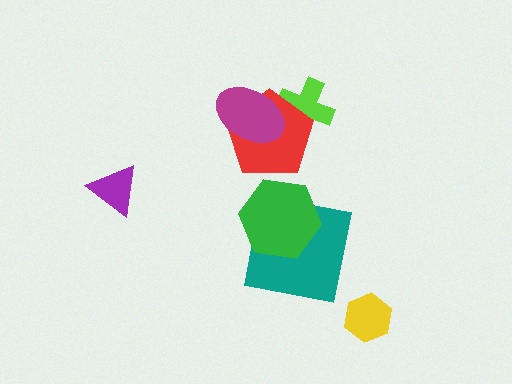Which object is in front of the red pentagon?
The magenta ellipse is in front of the red pentagon.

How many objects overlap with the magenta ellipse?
2 objects overlap with the magenta ellipse.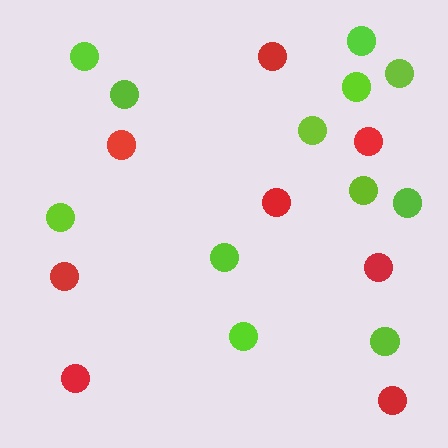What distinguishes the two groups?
There are 2 groups: one group of red circles (8) and one group of lime circles (12).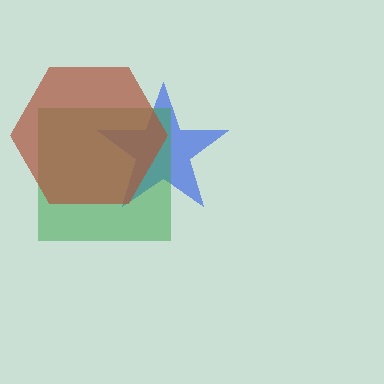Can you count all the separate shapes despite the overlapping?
Yes, there are 3 separate shapes.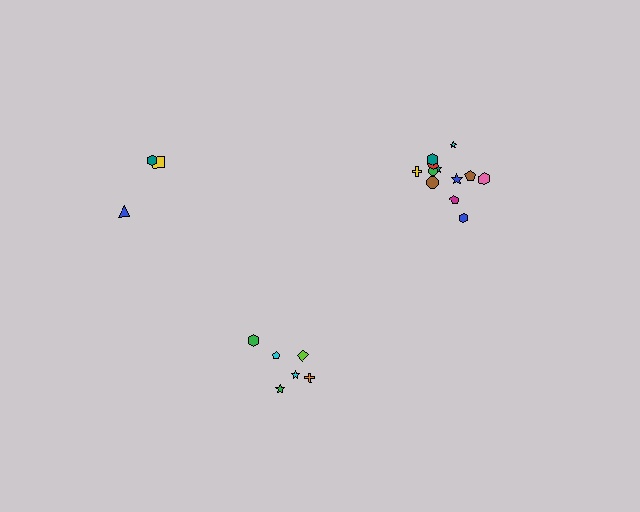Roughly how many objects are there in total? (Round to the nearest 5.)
Roughly 20 objects in total.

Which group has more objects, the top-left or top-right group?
The top-right group.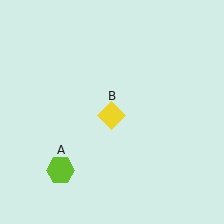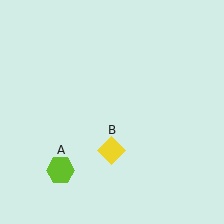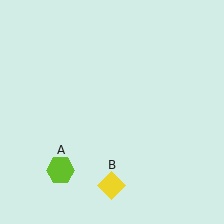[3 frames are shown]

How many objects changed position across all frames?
1 object changed position: yellow diamond (object B).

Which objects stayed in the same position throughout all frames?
Lime hexagon (object A) remained stationary.